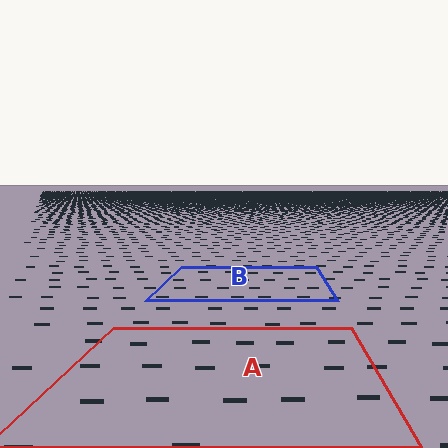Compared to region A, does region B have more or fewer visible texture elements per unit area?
Region B has more texture elements per unit area — they are packed more densely because it is farther away.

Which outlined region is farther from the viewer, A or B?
Region B is farther from the viewer — the texture elements inside it appear smaller and more densely packed.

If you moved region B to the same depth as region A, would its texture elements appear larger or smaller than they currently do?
They would appear larger. At a closer depth, the same texture elements are projected at a bigger on-screen size.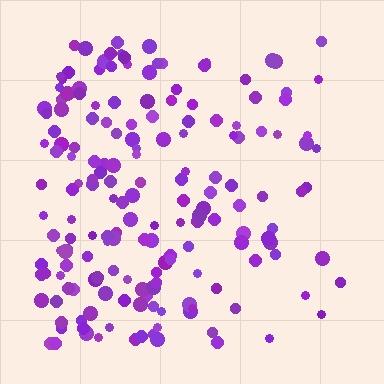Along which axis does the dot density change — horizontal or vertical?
Horizontal.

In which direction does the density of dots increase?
From right to left, with the left side densest.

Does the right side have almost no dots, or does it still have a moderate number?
Still a moderate number, just noticeably fewer than the left.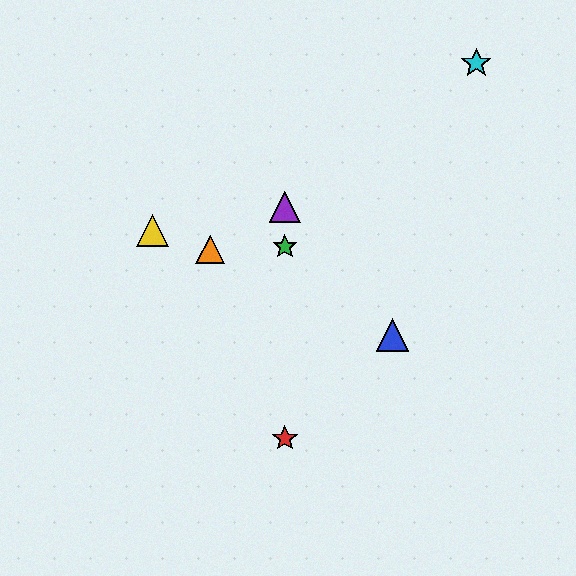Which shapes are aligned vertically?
The red star, the green star, the purple triangle are aligned vertically.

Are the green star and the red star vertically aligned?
Yes, both are at x≈285.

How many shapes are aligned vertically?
3 shapes (the red star, the green star, the purple triangle) are aligned vertically.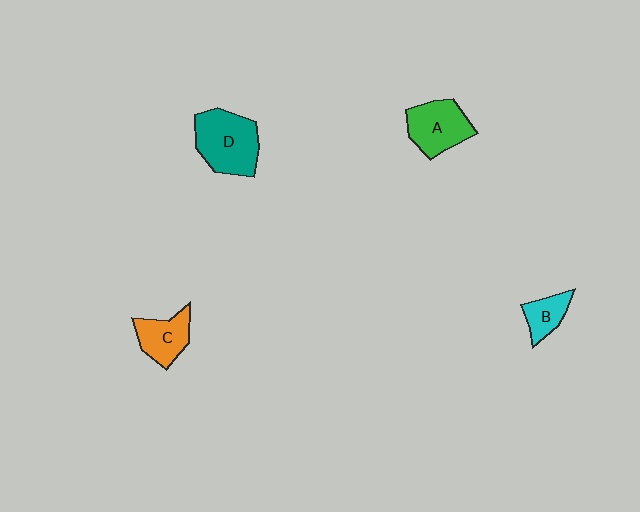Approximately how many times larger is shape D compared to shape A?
Approximately 1.3 times.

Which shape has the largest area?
Shape D (teal).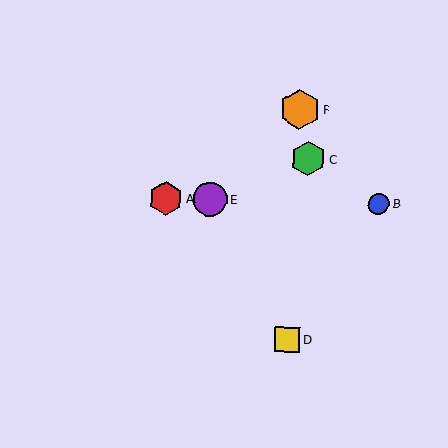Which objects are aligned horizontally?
Objects A, B, E are aligned horizontally.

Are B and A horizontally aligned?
Yes, both are at y≈204.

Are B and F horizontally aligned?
No, B is at y≈204 and F is at y≈110.